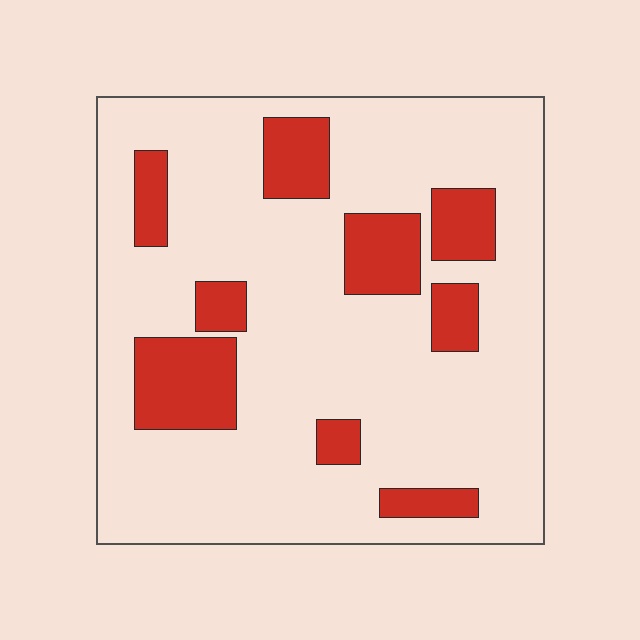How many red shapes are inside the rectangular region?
9.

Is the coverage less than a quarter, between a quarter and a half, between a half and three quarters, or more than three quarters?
Less than a quarter.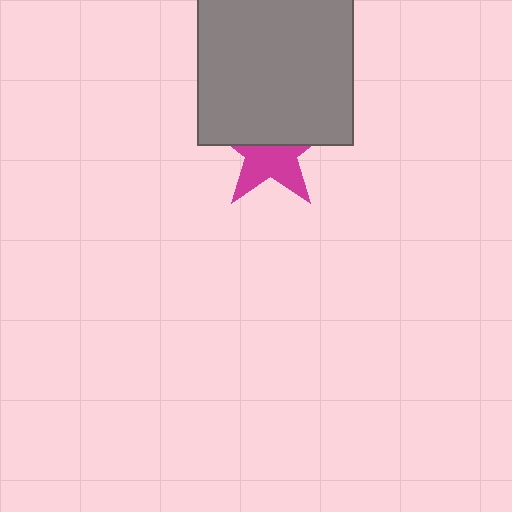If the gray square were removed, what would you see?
You would see the complete magenta star.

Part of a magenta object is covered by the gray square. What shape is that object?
It is a star.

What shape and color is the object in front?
The object in front is a gray square.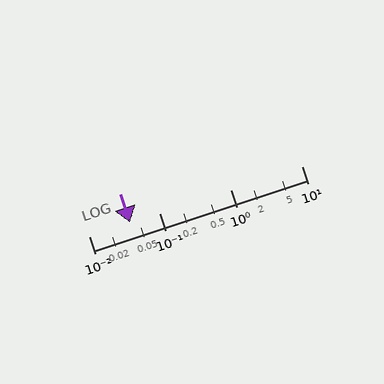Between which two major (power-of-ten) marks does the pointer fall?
The pointer is between 0.01 and 0.1.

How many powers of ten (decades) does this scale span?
The scale spans 3 decades, from 0.01 to 10.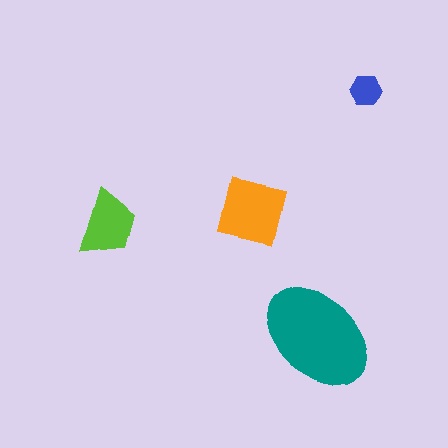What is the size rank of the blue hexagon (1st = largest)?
4th.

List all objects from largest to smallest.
The teal ellipse, the orange square, the lime trapezoid, the blue hexagon.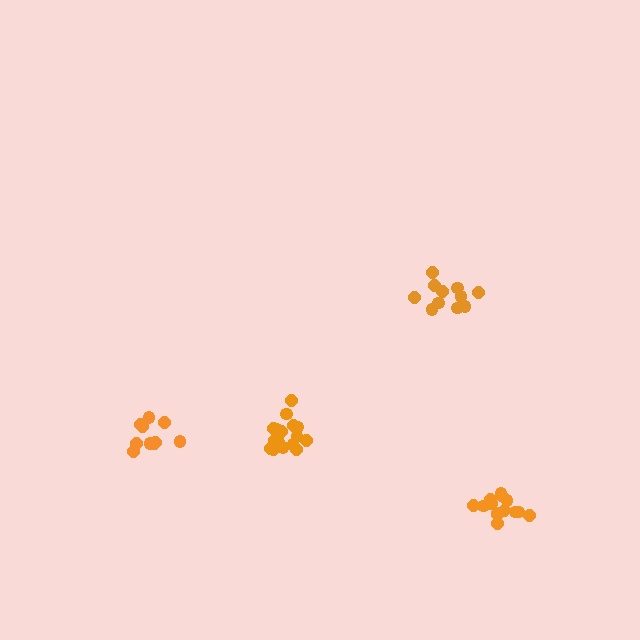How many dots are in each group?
Group 1: 10 dots, Group 2: 14 dots, Group 3: 16 dots, Group 4: 11 dots (51 total).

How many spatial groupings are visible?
There are 4 spatial groupings.